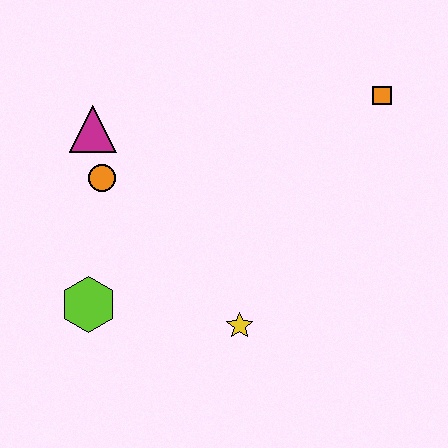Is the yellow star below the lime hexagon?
Yes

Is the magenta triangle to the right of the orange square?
No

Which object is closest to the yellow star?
The lime hexagon is closest to the yellow star.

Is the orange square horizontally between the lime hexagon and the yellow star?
No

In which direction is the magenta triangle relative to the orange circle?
The magenta triangle is above the orange circle.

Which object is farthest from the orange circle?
The orange square is farthest from the orange circle.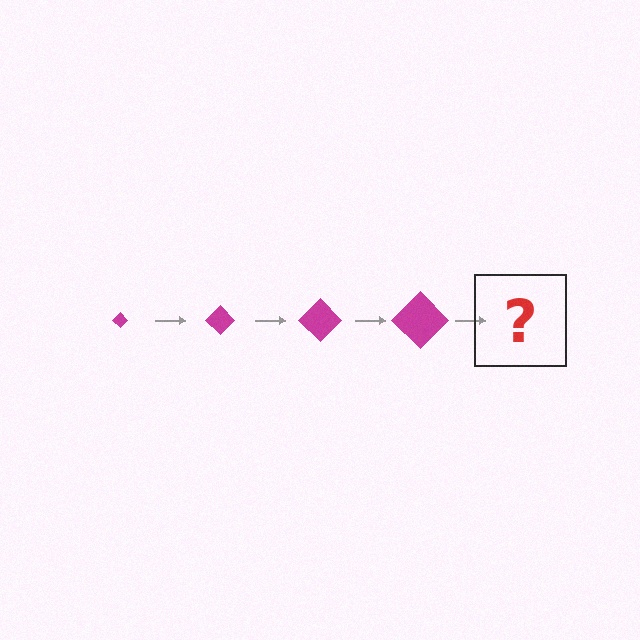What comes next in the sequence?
The next element should be a magenta diamond, larger than the previous one.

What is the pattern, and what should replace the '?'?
The pattern is that the diamond gets progressively larger each step. The '?' should be a magenta diamond, larger than the previous one.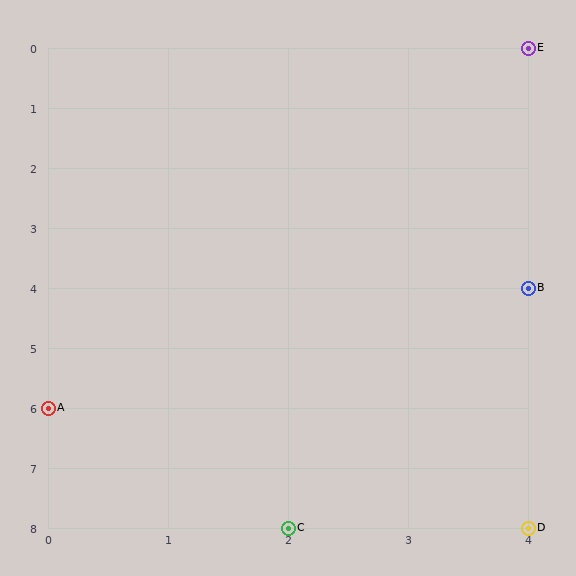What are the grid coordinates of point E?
Point E is at grid coordinates (4, 0).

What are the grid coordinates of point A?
Point A is at grid coordinates (0, 6).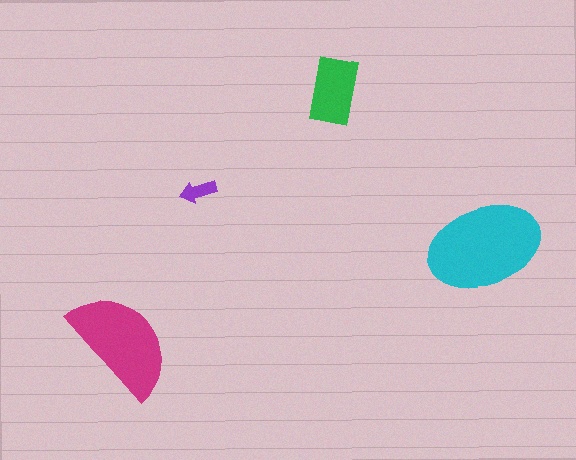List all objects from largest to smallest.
The cyan ellipse, the magenta semicircle, the green rectangle, the purple arrow.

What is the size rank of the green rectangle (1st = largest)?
3rd.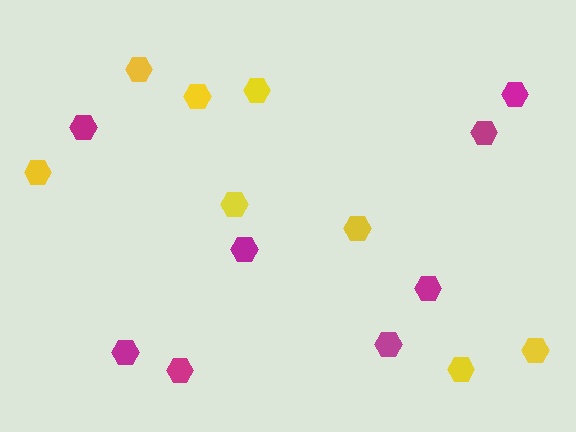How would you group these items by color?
There are 2 groups: one group of yellow hexagons (8) and one group of magenta hexagons (8).